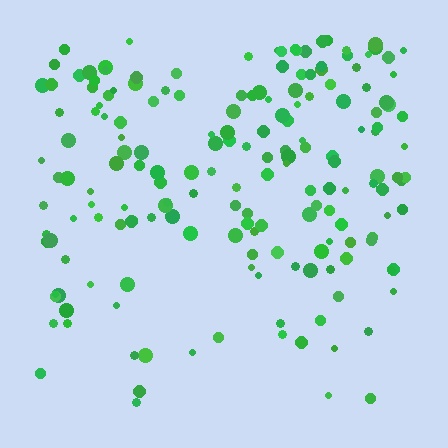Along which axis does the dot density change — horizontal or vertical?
Vertical.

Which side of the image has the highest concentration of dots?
The top.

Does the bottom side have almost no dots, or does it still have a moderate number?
Still a moderate number, just noticeably fewer than the top.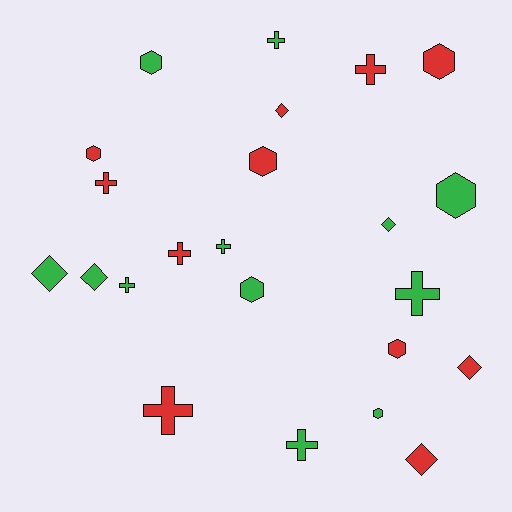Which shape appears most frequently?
Cross, with 9 objects.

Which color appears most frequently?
Green, with 12 objects.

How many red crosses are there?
There are 4 red crosses.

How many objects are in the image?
There are 23 objects.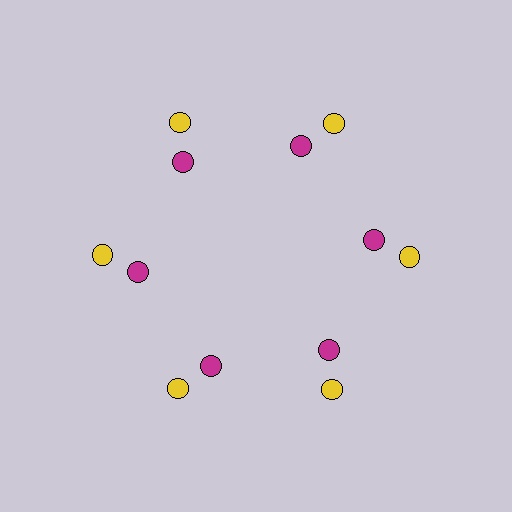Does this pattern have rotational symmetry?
Yes, this pattern has 6-fold rotational symmetry. It looks the same after rotating 60 degrees around the center.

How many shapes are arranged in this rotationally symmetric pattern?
There are 12 shapes, arranged in 6 groups of 2.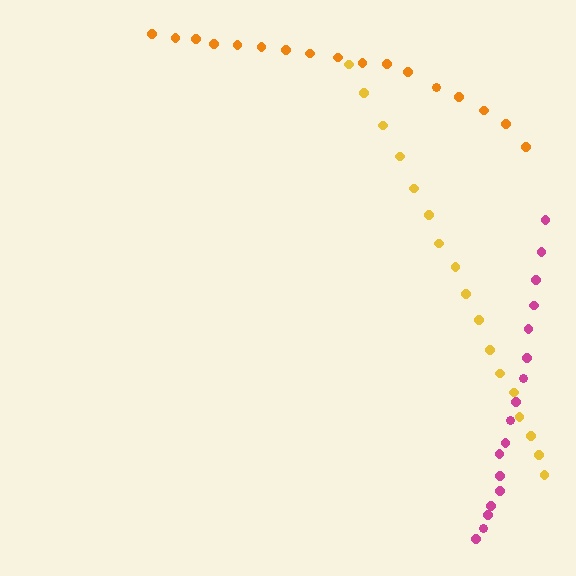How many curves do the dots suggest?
There are 3 distinct paths.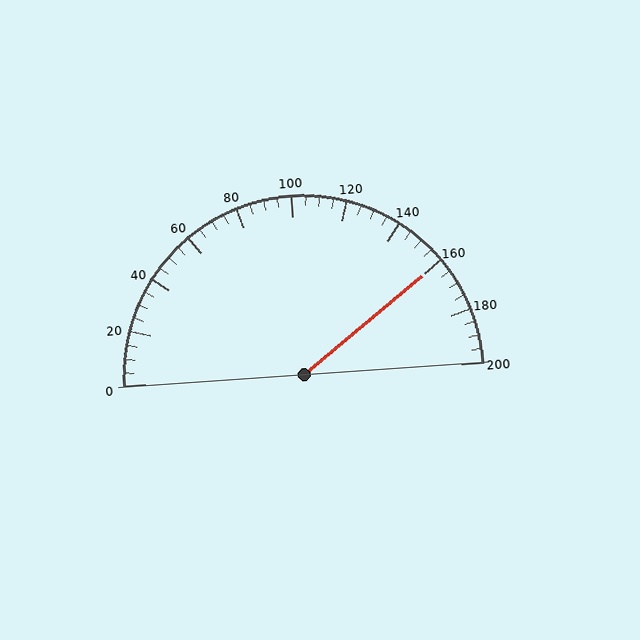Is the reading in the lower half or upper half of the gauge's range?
The reading is in the upper half of the range (0 to 200).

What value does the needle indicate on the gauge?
The needle indicates approximately 160.